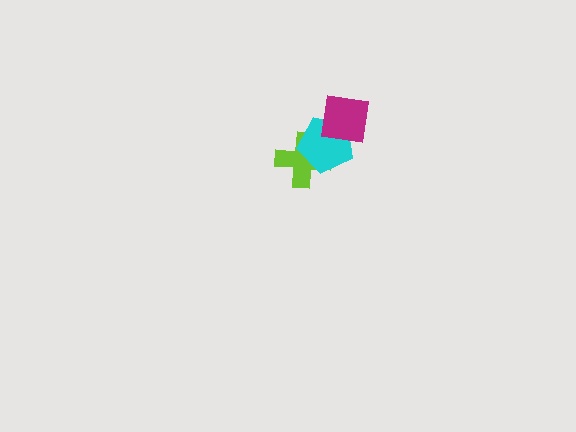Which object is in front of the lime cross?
The cyan pentagon is in front of the lime cross.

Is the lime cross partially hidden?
Yes, it is partially covered by another shape.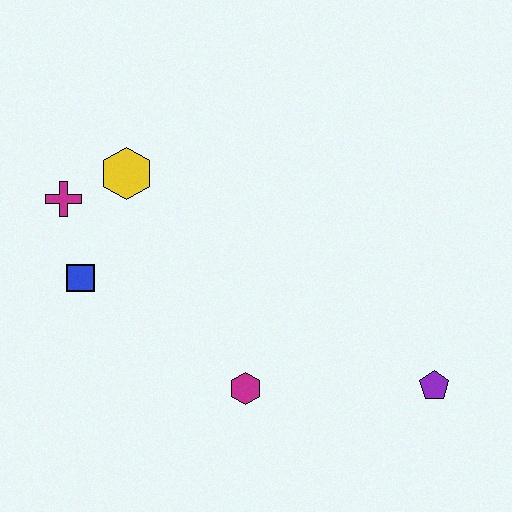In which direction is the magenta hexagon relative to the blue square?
The magenta hexagon is to the right of the blue square.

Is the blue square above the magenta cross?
No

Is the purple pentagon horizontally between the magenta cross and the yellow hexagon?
No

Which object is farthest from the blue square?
The purple pentagon is farthest from the blue square.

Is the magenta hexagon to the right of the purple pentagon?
No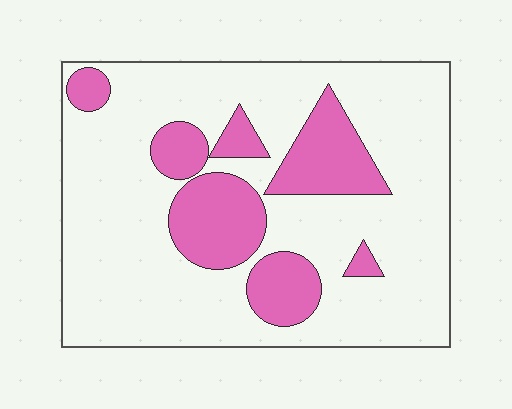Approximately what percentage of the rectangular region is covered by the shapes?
Approximately 25%.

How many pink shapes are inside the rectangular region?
7.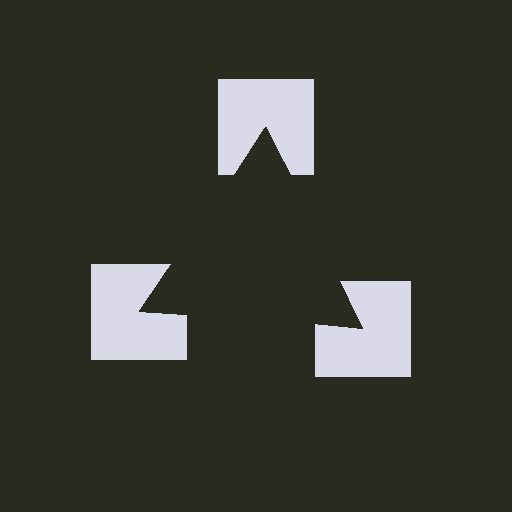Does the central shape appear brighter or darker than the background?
It typically appears slightly darker than the background, even though no actual brightness change is drawn.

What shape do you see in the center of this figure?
An illusory triangle — its edges are inferred from the aligned wedge cuts in the notched squares, not physically drawn.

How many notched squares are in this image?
There are 3 — one at each vertex of the illusory triangle.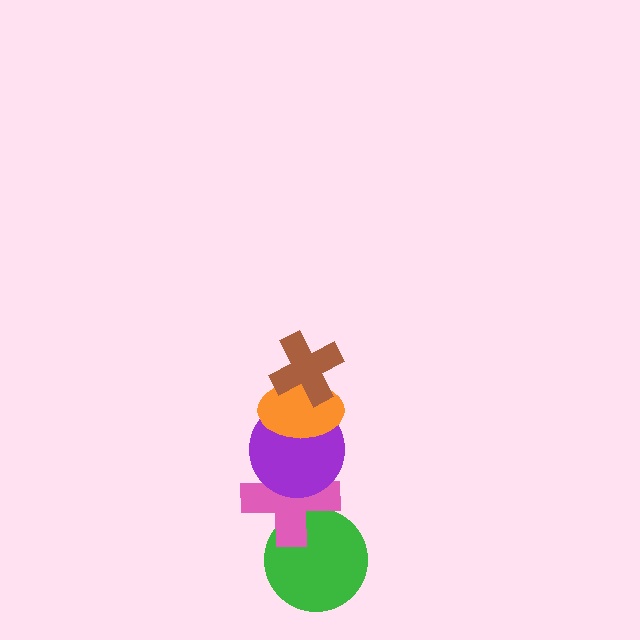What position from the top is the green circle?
The green circle is 5th from the top.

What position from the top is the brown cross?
The brown cross is 1st from the top.